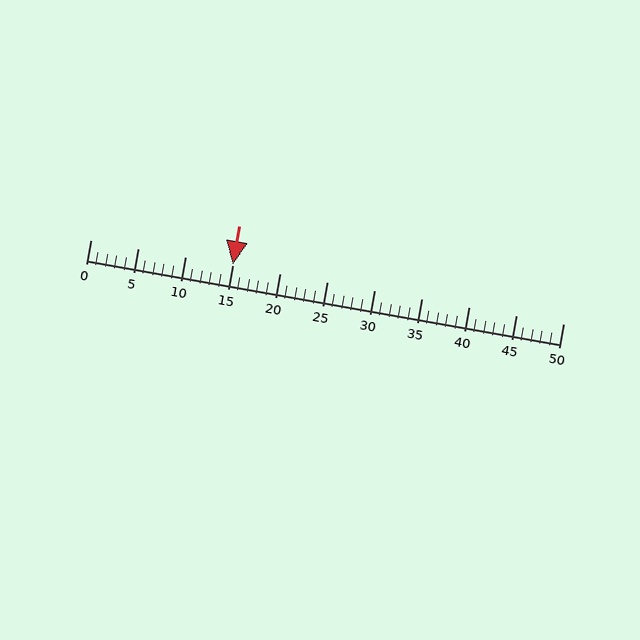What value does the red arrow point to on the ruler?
The red arrow points to approximately 15.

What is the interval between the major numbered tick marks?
The major tick marks are spaced 5 units apart.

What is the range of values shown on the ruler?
The ruler shows values from 0 to 50.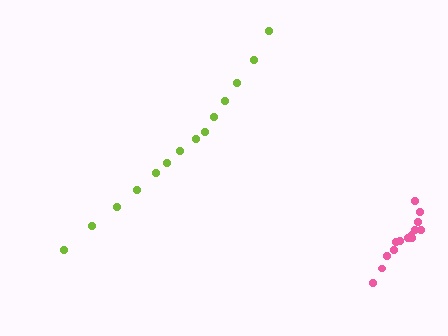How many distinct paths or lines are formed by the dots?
There are 2 distinct paths.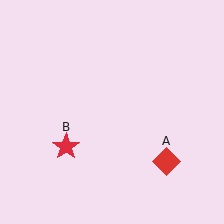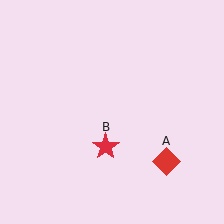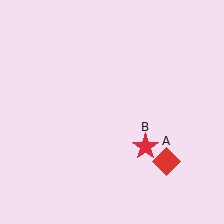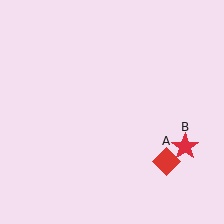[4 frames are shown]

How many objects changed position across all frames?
1 object changed position: red star (object B).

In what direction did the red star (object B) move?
The red star (object B) moved right.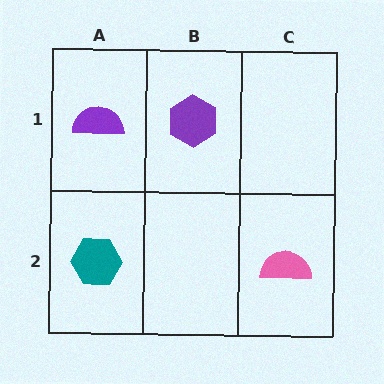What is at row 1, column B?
A purple hexagon.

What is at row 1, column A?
A purple semicircle.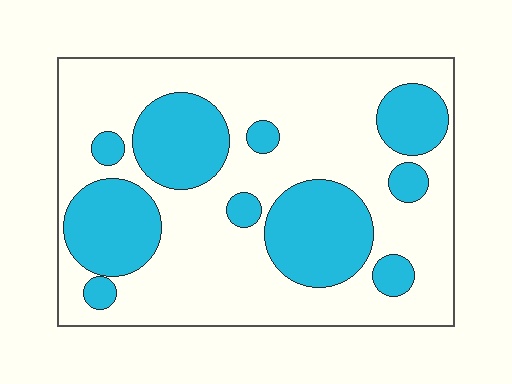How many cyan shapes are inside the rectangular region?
10.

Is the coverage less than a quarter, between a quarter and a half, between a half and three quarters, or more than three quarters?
Between a quarter and a half.